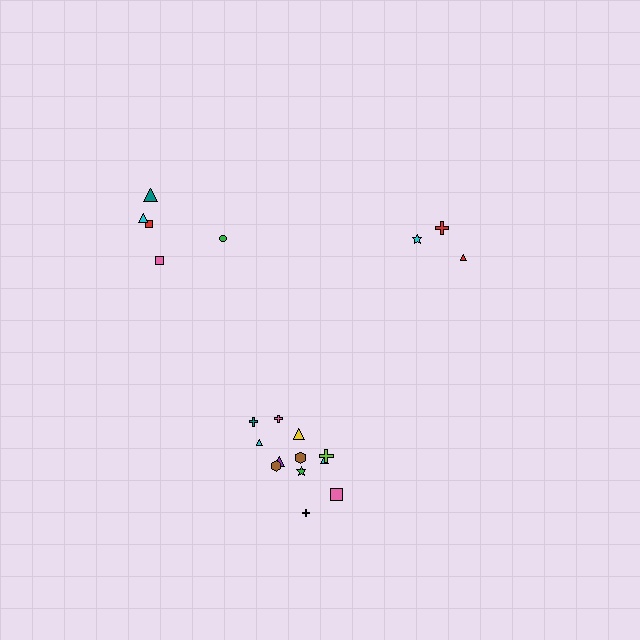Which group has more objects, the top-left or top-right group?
The top-left group.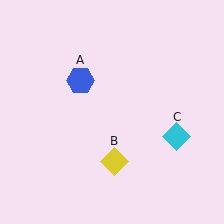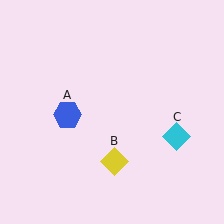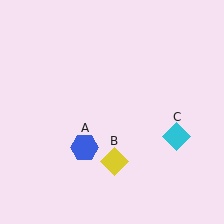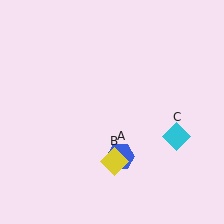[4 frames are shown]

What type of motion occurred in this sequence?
The blue hexagon (object A) rotated counterclockwise around the center of the scene.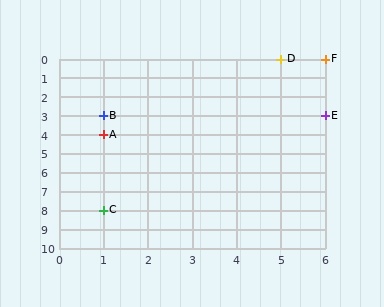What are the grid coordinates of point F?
Point F is at grid coordinates (6, 0).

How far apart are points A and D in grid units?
Points A and D are 4 columns and 4 rows apart (about 5.7 grid units diagonally).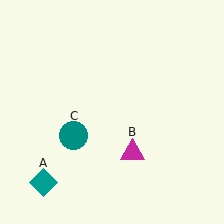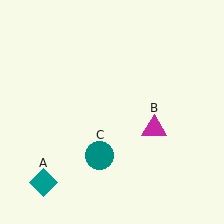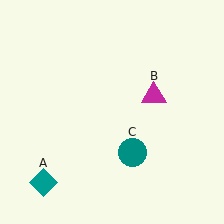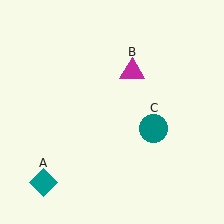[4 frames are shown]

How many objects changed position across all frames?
2 objects changed position: magenta triangle (object B), teal circle (object C).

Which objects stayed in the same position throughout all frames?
Teal diamond (object A) remained stationary.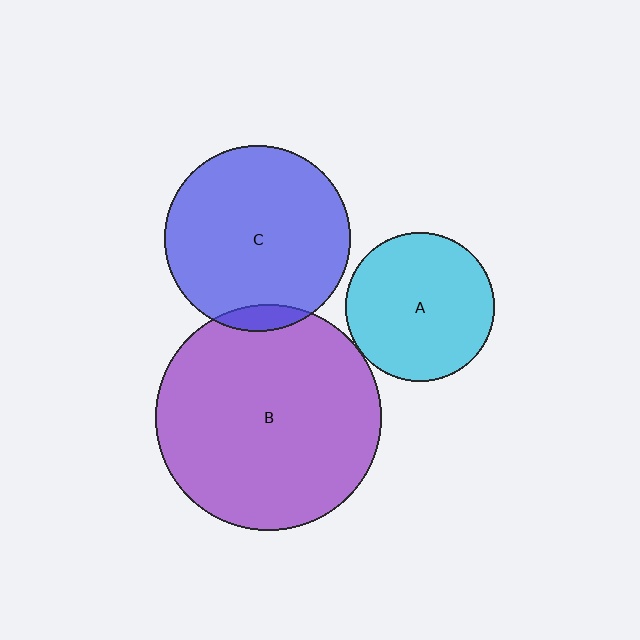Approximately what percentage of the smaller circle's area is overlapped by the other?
Approximately 5%.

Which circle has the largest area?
Circle B (purple).